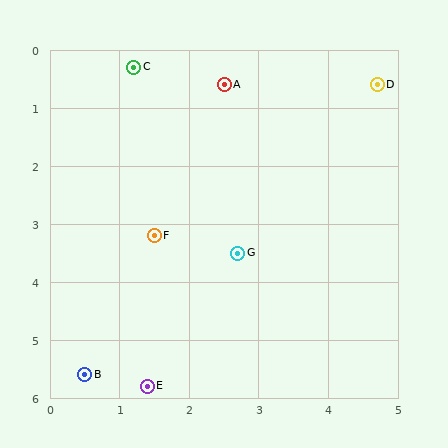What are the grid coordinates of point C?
Point C is at approximately (1.2, 0.3).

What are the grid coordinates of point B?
Point B is at approximately (0.5, 5.6).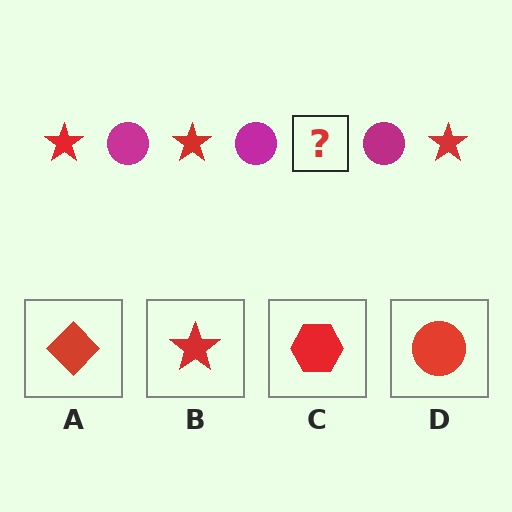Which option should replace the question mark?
Option B.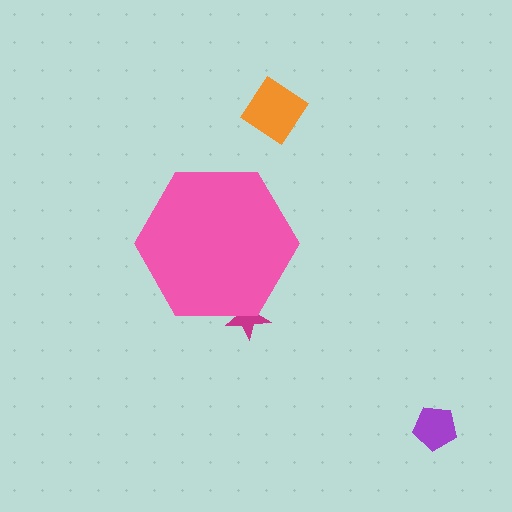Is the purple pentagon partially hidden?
No, the purple pentagon is fully visible.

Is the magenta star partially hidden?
Yes, the magenta star is partially hidden behind the pink hexagon.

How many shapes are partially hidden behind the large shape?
1 shape is partially hidden.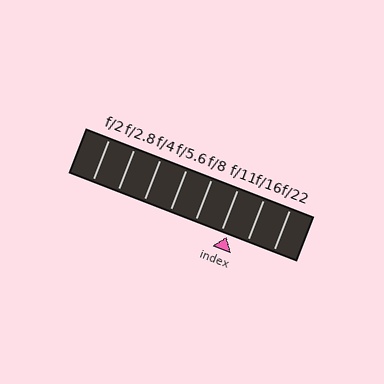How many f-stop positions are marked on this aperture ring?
There are 8 f-stop positions marked.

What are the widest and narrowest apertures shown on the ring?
The widest aperture shown is f/2 and the narrowest is f/22.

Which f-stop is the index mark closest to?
The index mark is closest to f/11.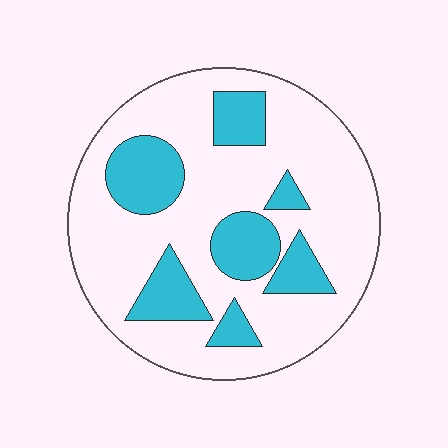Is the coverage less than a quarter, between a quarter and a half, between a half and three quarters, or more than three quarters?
Between a quarter and a half.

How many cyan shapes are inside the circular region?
7.